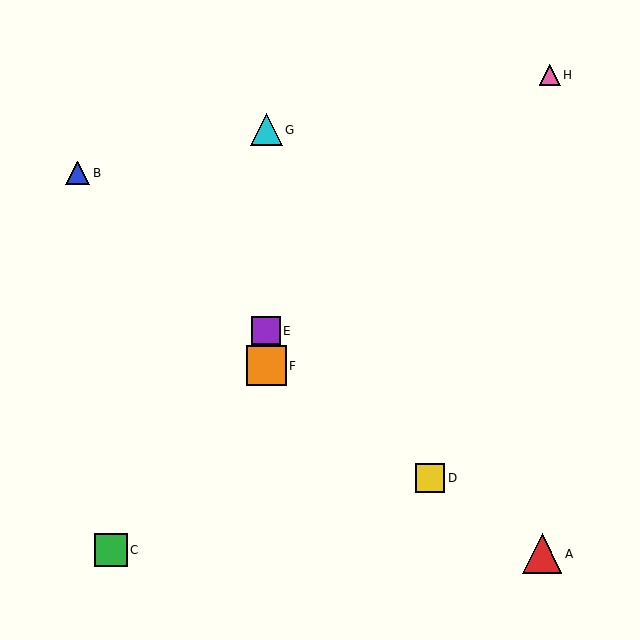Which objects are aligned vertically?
Objects E, F, G are aligned vertically.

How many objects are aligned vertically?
3 objects (E, F, G) are aligned vertically.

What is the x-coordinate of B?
Object B is at x≈78.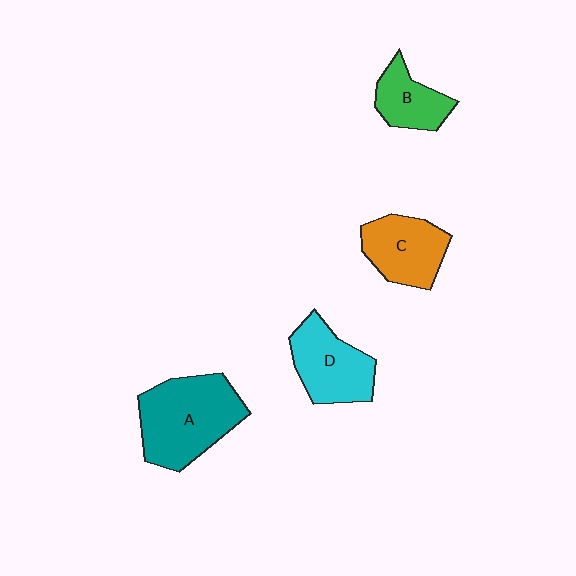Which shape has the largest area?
Shape A (teal).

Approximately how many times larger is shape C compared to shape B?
Approximately 1.3 times.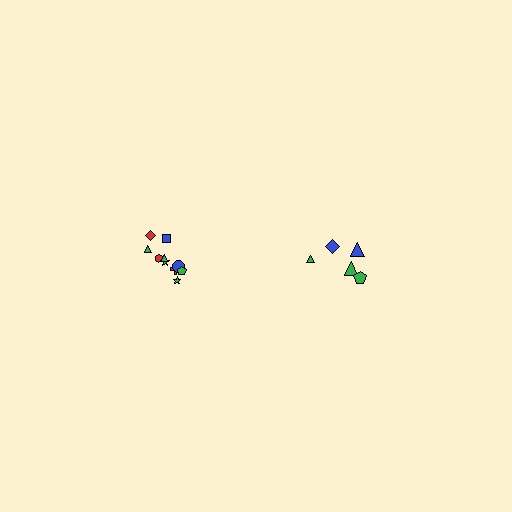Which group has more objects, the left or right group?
The left group.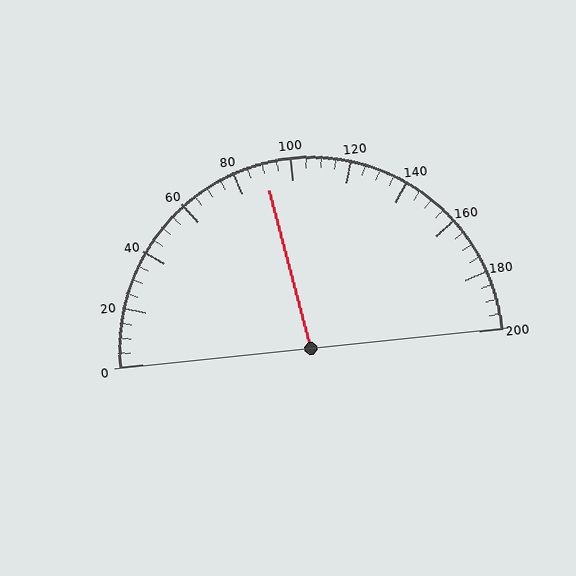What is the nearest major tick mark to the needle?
The nearest major tick mark is 80.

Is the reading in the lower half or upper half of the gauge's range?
The reading is in the lower half of the range (0 to 200).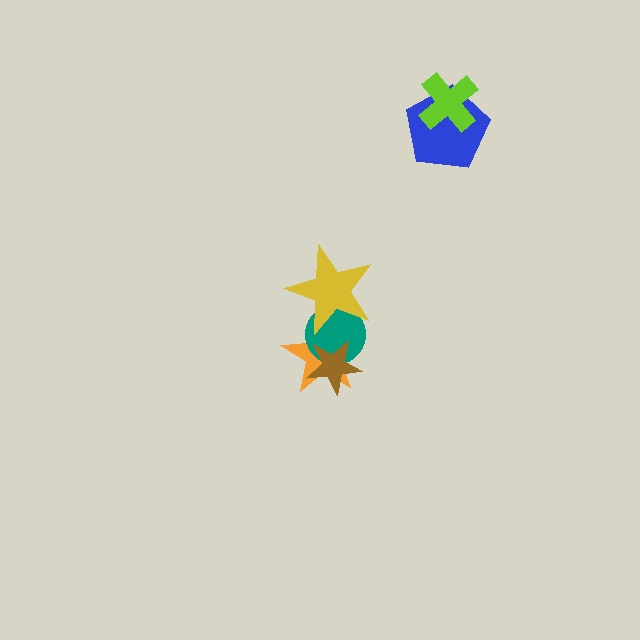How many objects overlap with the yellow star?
2 objects overlap with the yellow star.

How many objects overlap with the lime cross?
1 object overlaps with the lime cross.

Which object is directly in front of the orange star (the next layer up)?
The teal circle is directly in front of the orange star.